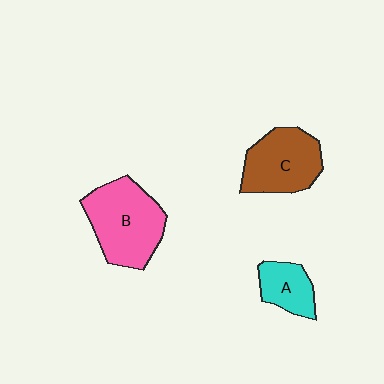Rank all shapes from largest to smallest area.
From largest to smallest: B (pink), C (brown), A (cyan).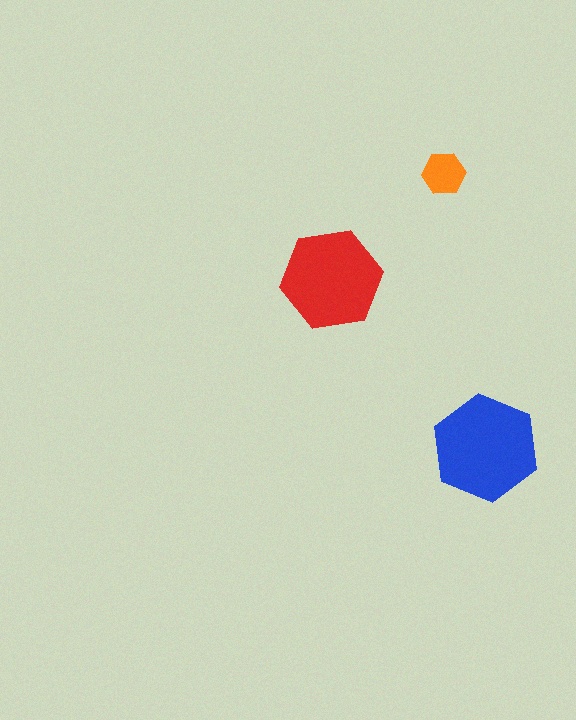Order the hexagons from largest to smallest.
the blue one, the red one, the orange one.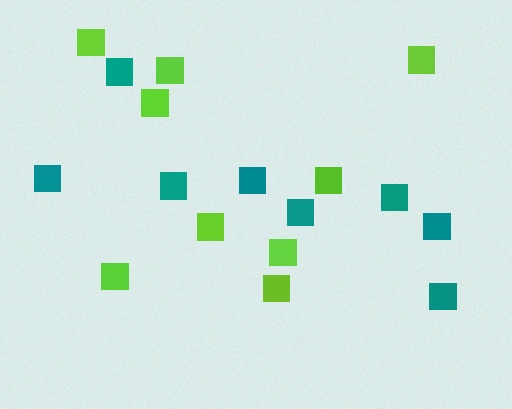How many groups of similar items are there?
There are 2 groups: one group of teal squares (8) and one group of lime squares (9).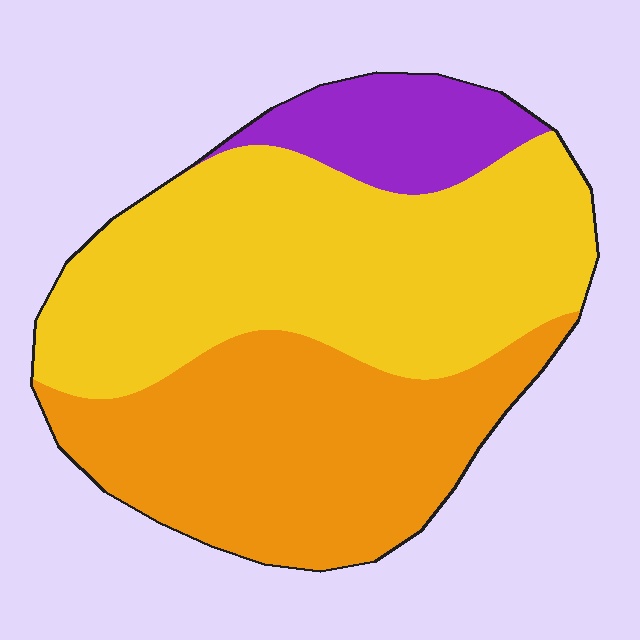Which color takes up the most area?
Yellow, at roughly 50%.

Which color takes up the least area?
Purple, at roughly 10%.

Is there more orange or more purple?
Orange.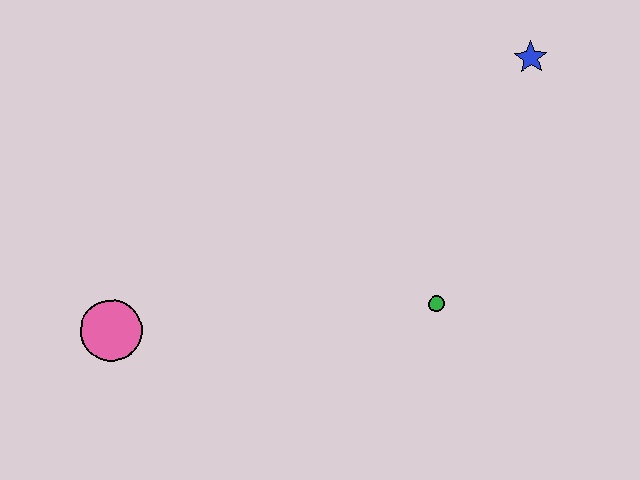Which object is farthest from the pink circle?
The blue star is farthest from the pink circle.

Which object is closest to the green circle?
The blue star is closest to the green circle.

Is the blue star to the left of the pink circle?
No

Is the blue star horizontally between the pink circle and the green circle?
No